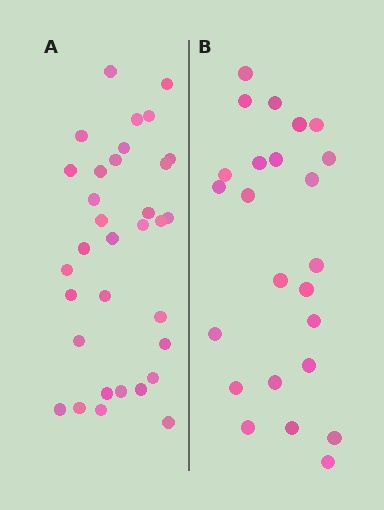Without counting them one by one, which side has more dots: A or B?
Region A (the left region) has more dots.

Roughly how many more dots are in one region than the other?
Region A has roughly 8 or so more dots than region B.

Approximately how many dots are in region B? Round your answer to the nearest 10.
About 20 dots. (The exact count is 24, which rounds to 20.)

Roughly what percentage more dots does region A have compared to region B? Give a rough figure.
About 40% more.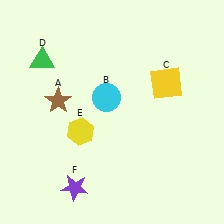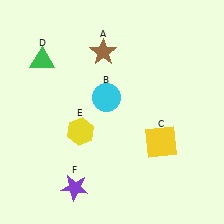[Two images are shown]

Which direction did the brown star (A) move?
The brown star (A) moved up.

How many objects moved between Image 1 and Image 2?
2 objects moved between the two images.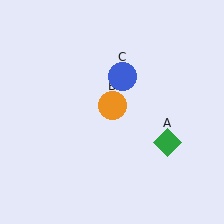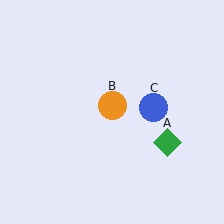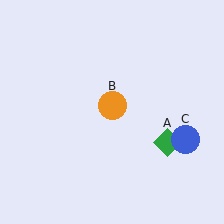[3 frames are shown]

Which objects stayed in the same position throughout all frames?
Green diamond (object A) and orange circle (object B) remained stationary.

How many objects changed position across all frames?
1 object changed position: blue circle (object C).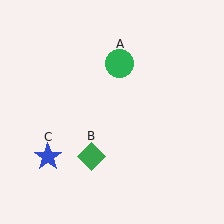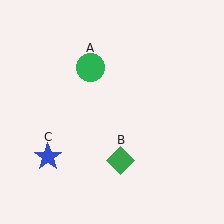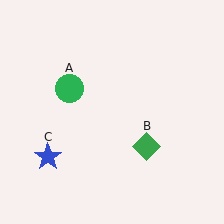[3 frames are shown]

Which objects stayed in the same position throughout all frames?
Blue star (object C) remained stationary.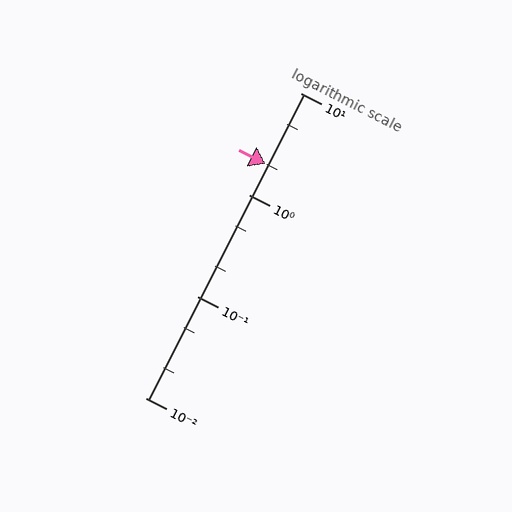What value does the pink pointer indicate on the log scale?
The pointer indicates approximately 2.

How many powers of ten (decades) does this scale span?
The scale spans 3 decades, from 0.01 to 10.